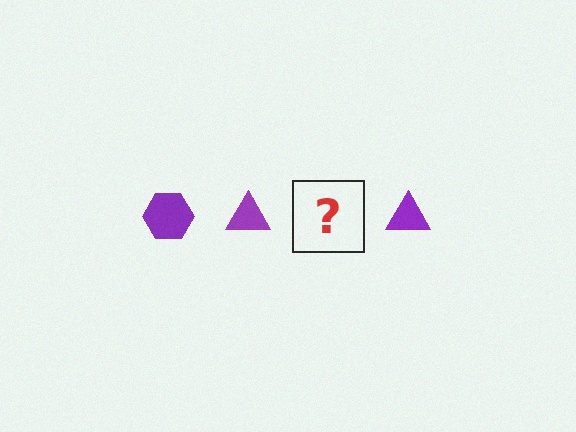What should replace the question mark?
The question mark should be replaced with a purple hexagon.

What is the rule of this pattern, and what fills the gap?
The rule is that the pattern cycles through hexagon, triangle shapes in purple. The gap should be filled with a purple hexagon.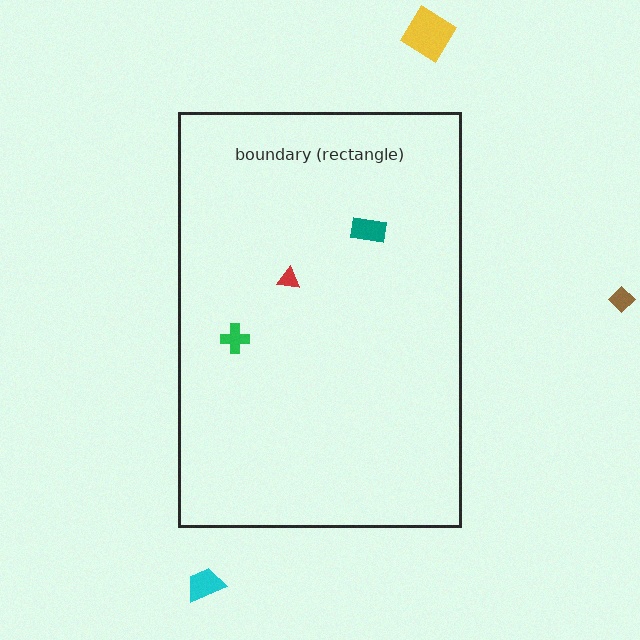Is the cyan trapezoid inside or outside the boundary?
Outside.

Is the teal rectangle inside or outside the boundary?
Inside.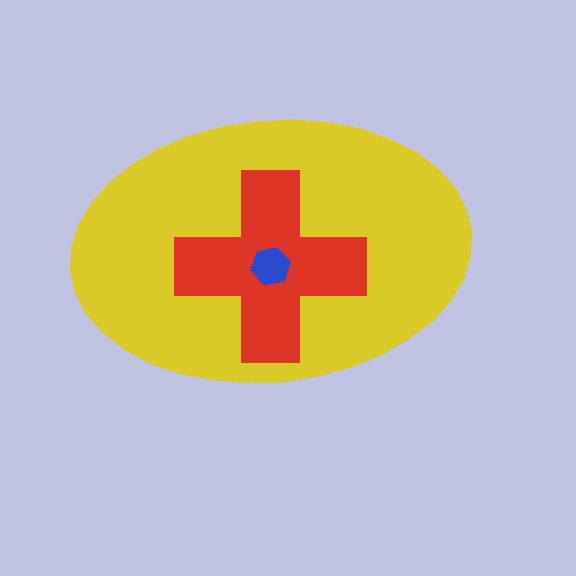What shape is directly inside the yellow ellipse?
The red cross.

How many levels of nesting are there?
3.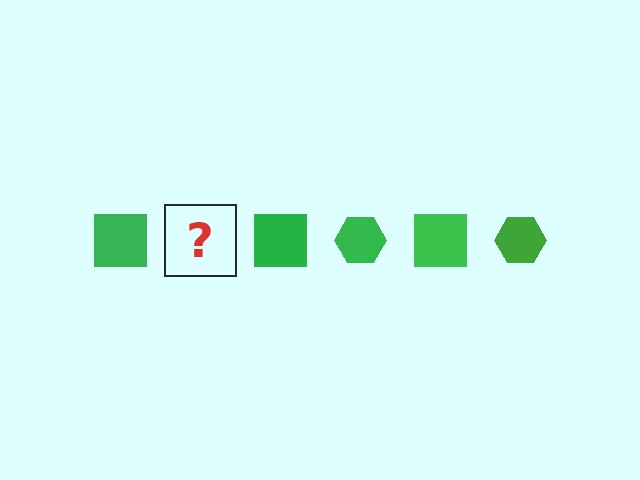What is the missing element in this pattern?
The missing element is a green hexagon.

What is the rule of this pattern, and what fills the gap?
The rule is that the pattern cycles through square, hexagon shapes in green. The gap should be filled with a green hexagon.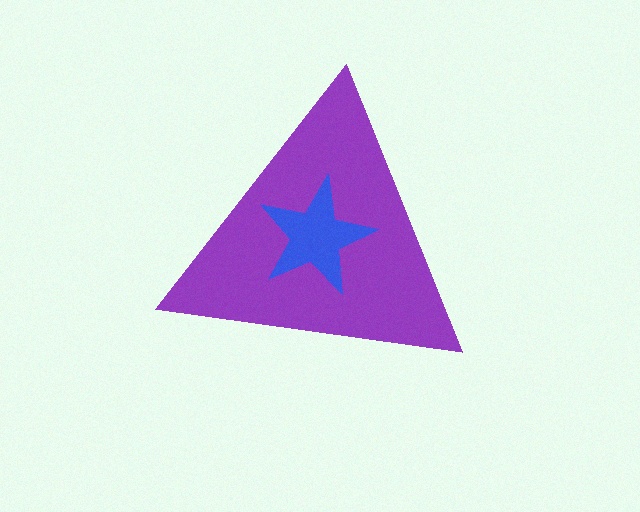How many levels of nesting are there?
2.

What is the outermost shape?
The purple triangle.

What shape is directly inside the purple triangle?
The blue star.